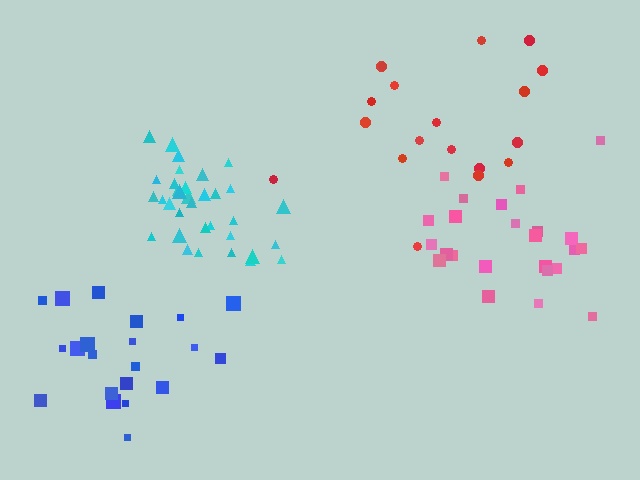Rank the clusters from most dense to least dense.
cyan, pink, blue, red.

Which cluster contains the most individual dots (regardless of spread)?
Cyan (34).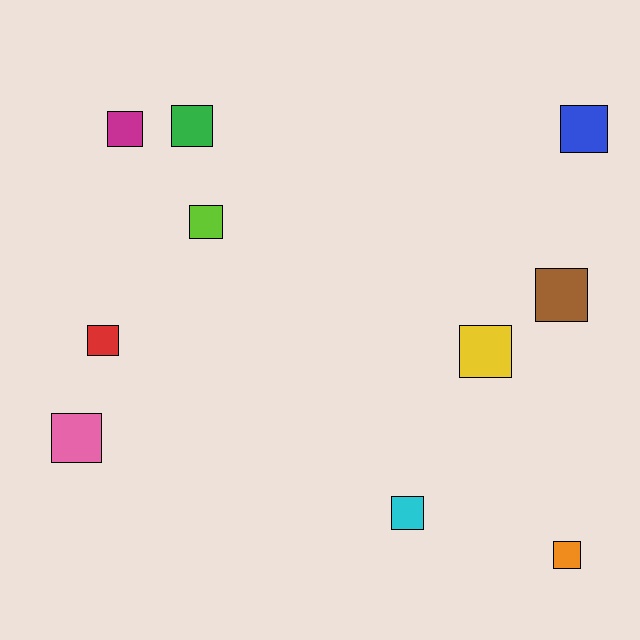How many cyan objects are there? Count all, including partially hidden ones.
There is 1 cyan object.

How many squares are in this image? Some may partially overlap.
There are 10 squares.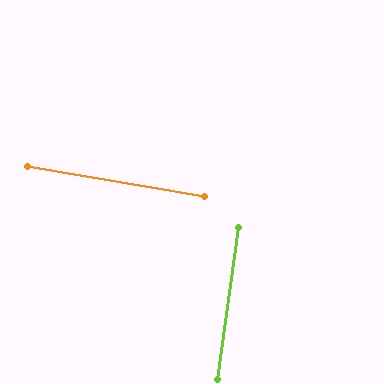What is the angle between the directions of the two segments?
Approximately 88 degrees.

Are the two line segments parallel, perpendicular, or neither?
Perpendicular — they meet at approximately 88°.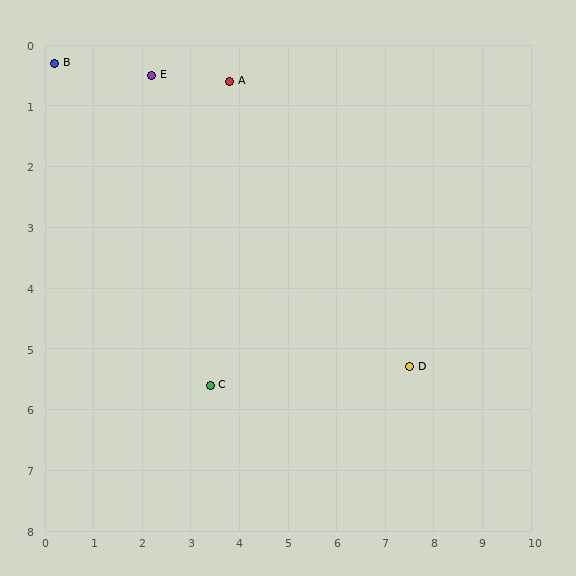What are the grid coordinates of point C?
Point C is at approximately (3.4, 5.6).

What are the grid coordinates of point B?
Point B is at approximately (0.2, 0.3).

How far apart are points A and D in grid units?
Points A and D are about 6.0 grid units apart.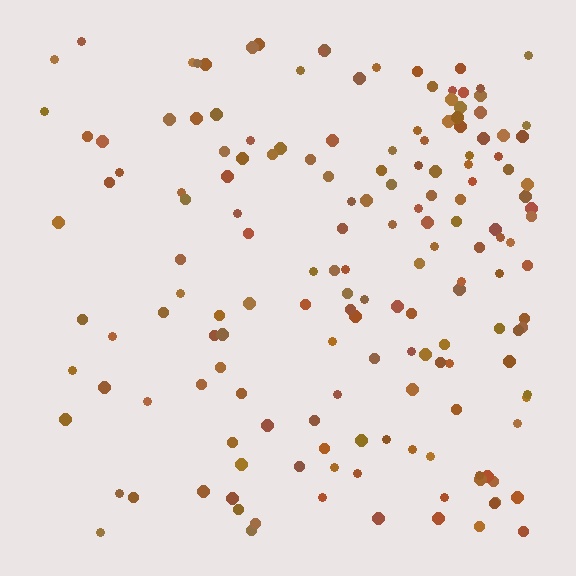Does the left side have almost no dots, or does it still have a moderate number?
Still a moderate number, just noticeably fewer than the right.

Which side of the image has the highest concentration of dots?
The right.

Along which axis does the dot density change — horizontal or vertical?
Horizontal.